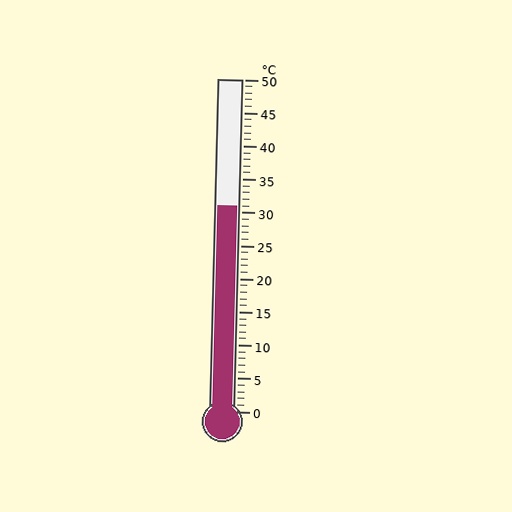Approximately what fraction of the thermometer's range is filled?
The thermometer is filled to approximately 60% of its range.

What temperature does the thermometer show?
The thermometer shows approximately 31°C.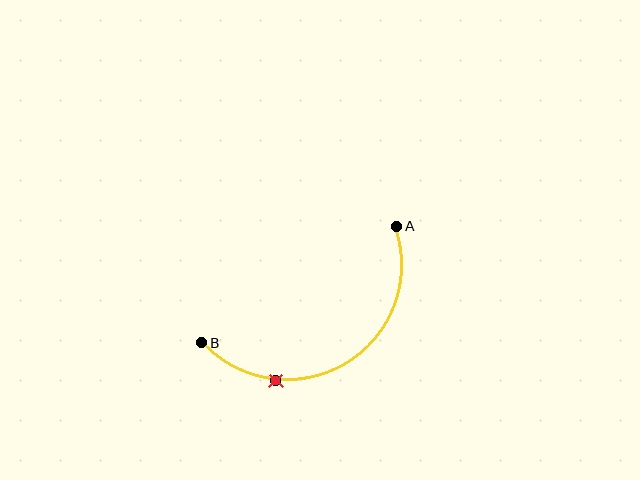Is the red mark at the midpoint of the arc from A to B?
No. The red mark lies on the arc but is closer to endpoint B. The arc midpoint would be at the point on the curve equidistant along the arc from both A and B.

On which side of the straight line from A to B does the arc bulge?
The arc bulges below the straight line connecting A and B.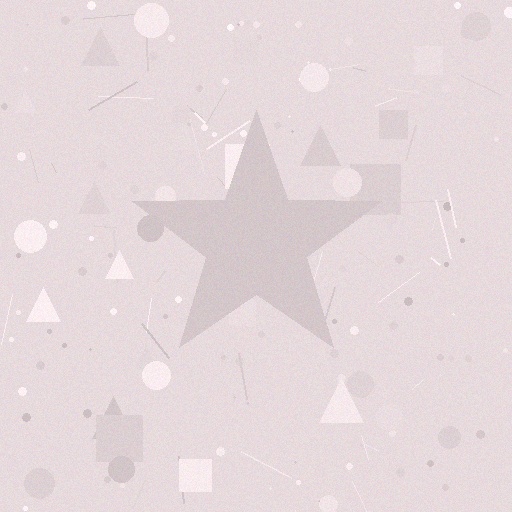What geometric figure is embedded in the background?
A star is embedded in the background.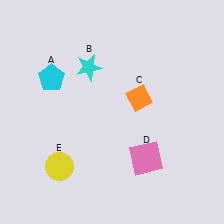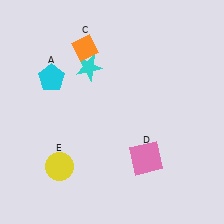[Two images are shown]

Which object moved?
The orange diamond (C) moved left.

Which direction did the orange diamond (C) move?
The orange diamond (C) moved left.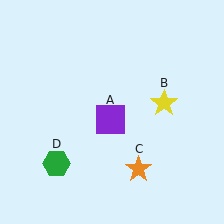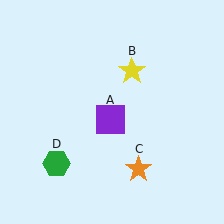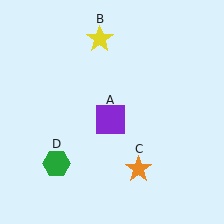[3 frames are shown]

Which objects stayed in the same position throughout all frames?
Purple square (object A) and orange star (object C) and green hexagon (object D) remained stationary.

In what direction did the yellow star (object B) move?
The yellow star (object B) moved up and to the left.